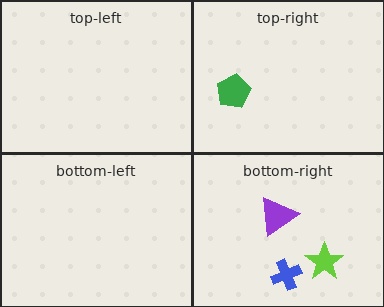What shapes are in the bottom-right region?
The purple triangle, the blue cross, the lime star.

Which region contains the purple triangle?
The bottom-right region.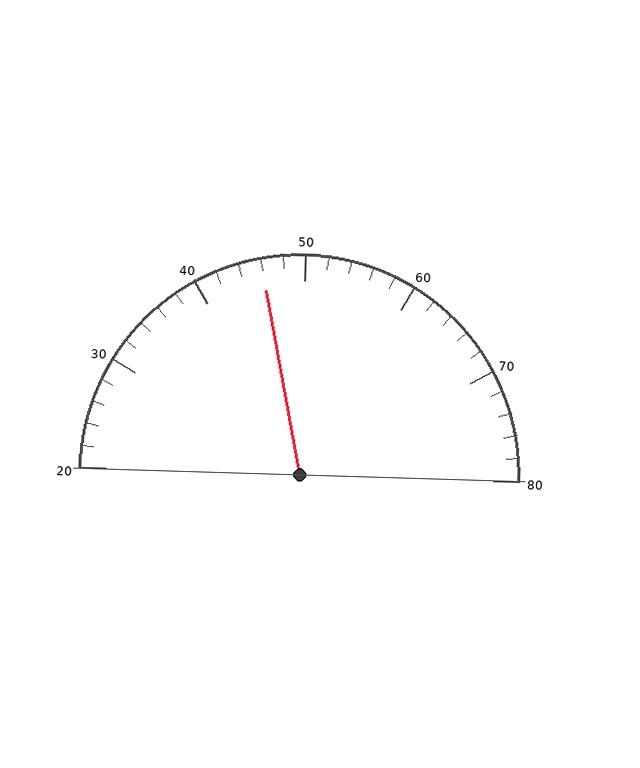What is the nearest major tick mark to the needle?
The nearest major tick mark is 50.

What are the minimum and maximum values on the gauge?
The gauge ranges from 20 to 80.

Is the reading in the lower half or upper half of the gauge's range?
The reading is in the lower half of the range (20 to 80).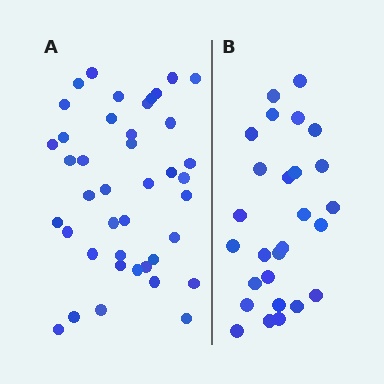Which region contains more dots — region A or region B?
Region A (the left region) has more dots.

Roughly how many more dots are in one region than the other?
Region A has approximately 15 more dots than region B.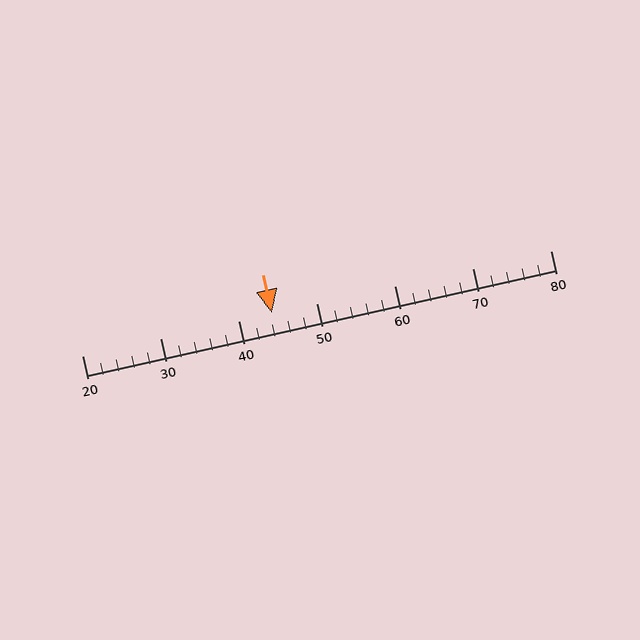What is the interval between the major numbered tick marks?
The major tick marks are spaced 10 units apart.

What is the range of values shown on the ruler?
The ruler shows values from 20 to 80.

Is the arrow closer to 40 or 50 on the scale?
The arrow is closer to 40.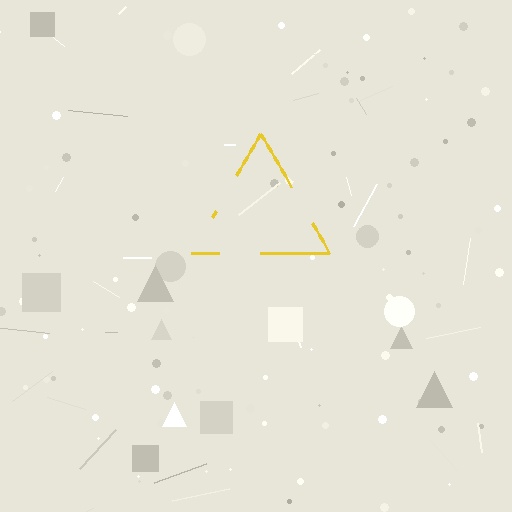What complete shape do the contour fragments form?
The contour fragments form a triangle.